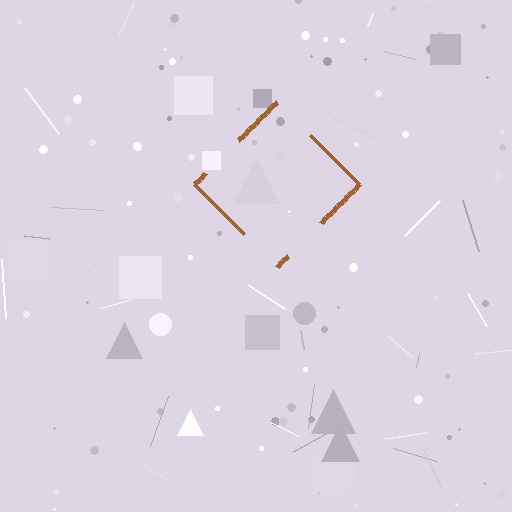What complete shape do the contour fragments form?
The contour fragments form a diamond.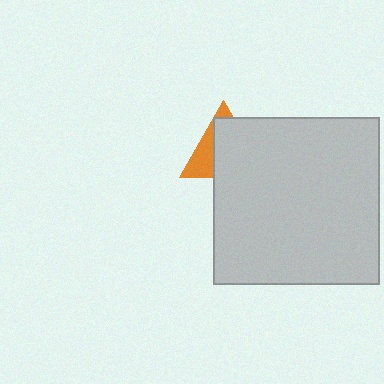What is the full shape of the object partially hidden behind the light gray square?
The partially hidden object is an orange triangle.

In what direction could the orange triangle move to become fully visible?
The orange triangle could move toward the upper-left. That would shift it out from behind the light gray square entirely.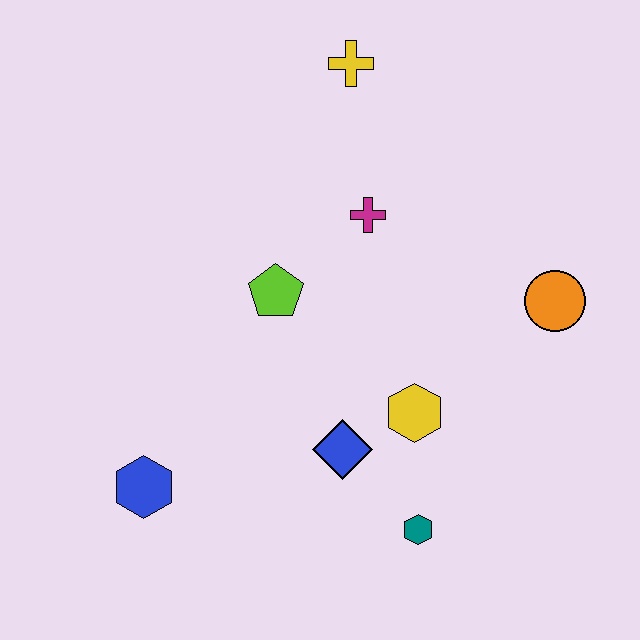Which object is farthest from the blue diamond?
The yellow cross is farthest from the blue diamond.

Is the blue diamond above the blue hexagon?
Yes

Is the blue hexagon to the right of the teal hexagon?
No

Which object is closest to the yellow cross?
The magenta cross is closest to the yellow cross.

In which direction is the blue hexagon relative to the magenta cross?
The blue hexagon is below the magenta cross.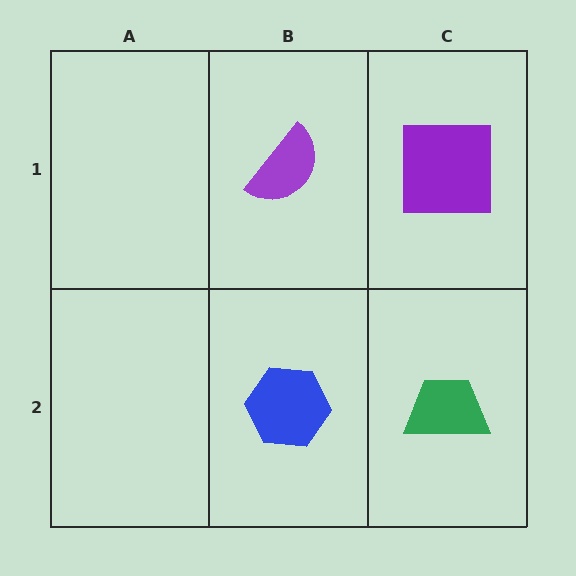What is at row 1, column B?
A purple semicircle.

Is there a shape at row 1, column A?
No, that cell is empty.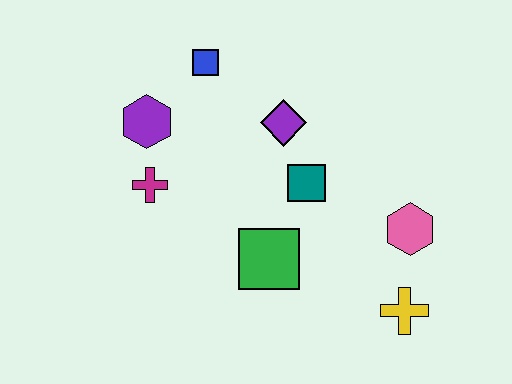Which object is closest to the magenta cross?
The purple hexagon is closest to the magenta cross.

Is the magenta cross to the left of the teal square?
Yes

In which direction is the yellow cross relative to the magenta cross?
The yellow cross is to the right of the magenta cross.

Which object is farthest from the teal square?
The purple hexagon is farthest from the teal square.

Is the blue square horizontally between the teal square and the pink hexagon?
No